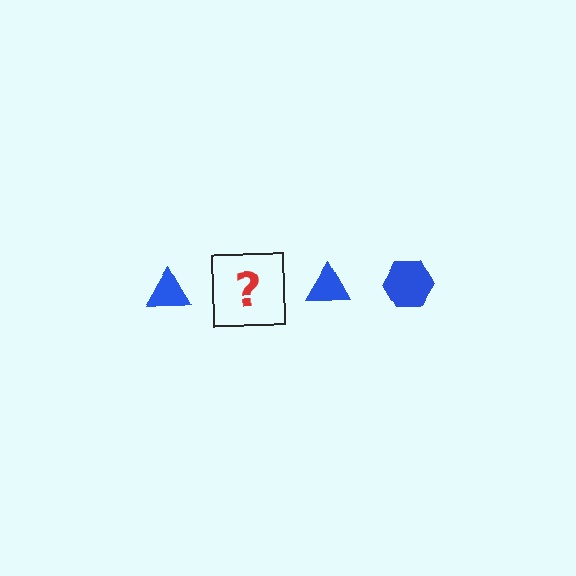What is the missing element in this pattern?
The missing element is a blue hexagon.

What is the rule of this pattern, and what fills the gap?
The rule is that the pattern cycles through triangle, hexagon shapes in blue. The gap should be filled with a blue hexagon.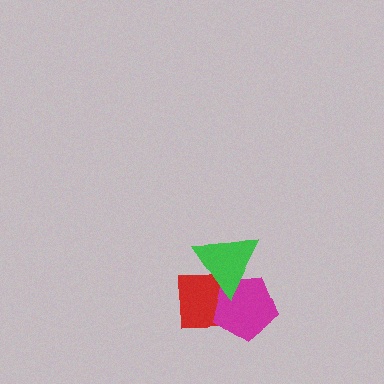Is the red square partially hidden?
Yes, it is partially covered by another shape.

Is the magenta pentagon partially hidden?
Yes, it is partially covered by another shape.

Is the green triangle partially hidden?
No, no other shape covers it.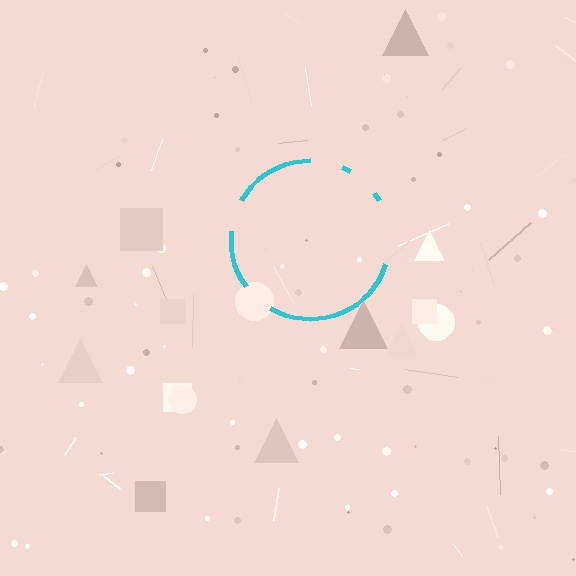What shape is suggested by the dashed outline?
The dashed outline suggests a circle.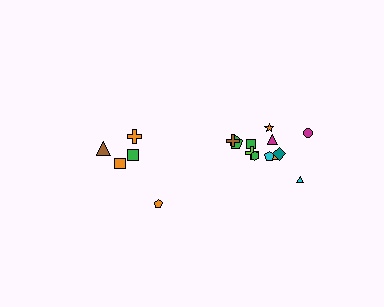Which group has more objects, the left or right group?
The right group.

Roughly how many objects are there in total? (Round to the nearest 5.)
Roughly 15 objects in total.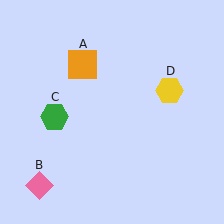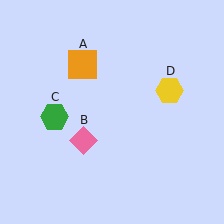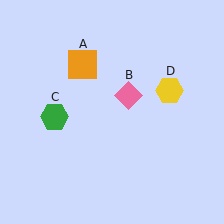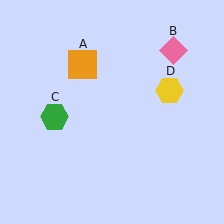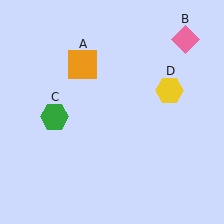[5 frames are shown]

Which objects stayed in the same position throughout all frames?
Orange square (object A) and green hexagon (object C) and yellow hexagon (object D) remained stationary.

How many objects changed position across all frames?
1 object changed position: pink diamond (object B).